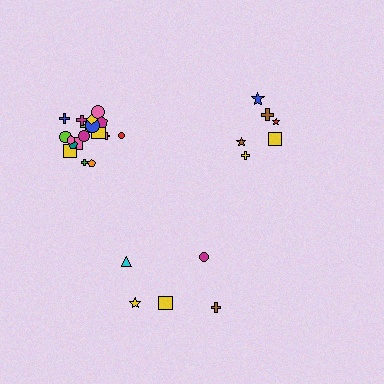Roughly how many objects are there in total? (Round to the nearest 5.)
Roughly 30 objects in total.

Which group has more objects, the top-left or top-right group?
The top-left group.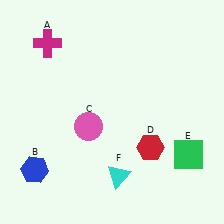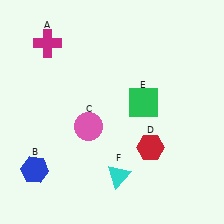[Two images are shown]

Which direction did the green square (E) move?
The green square (E) moved up.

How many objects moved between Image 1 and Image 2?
1 object moved between the two images.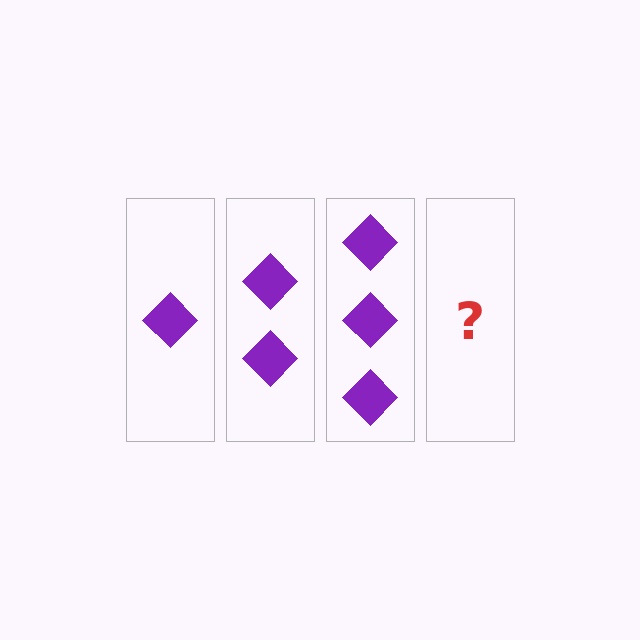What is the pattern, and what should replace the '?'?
The pattern is that each step adds one more diamond. The '?' should be 4 diamonds.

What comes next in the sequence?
The next element should be 4 diamonds.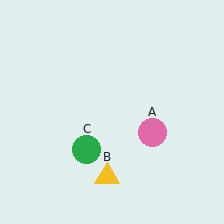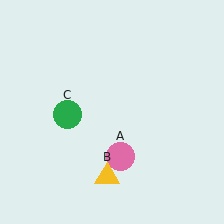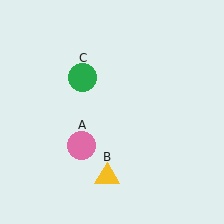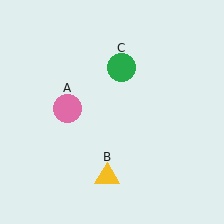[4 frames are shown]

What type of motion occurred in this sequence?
The pink circle (object A), green circle (object C) rotated clockwise around the center of the scene.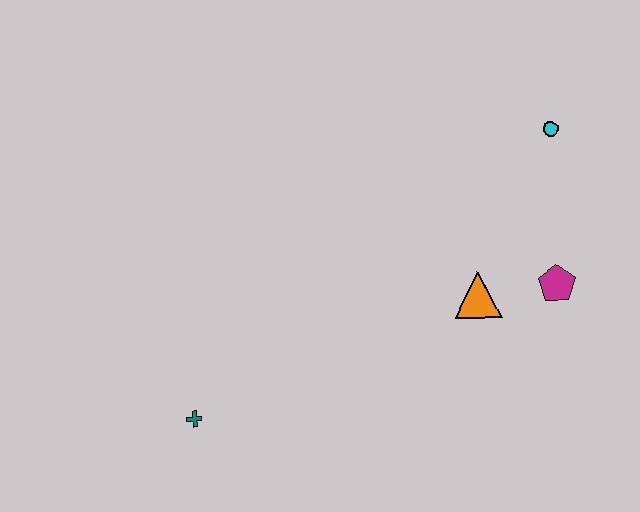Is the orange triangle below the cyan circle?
Yes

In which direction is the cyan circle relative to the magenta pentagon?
The cyan circle is above the magenta pentagon.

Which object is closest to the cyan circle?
The magenta pentagon is closest to the cyan circle.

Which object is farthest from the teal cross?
The cyan circle is farthest from the teal cross.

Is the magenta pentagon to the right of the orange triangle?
Yes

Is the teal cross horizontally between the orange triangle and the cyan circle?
No